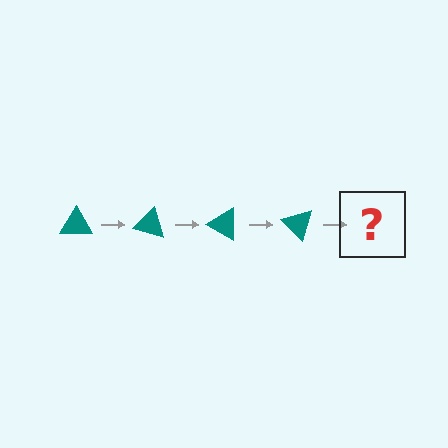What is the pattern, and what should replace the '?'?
The pattern is that the triangle rotates 15 degrees each step. The '?' should be a teal triangle rotated 60 degrees.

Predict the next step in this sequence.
The next step is a teal triangle rotated 60 degrees.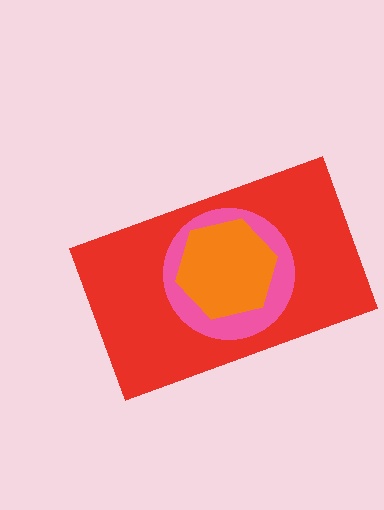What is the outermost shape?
The red rectangle.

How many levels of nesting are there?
3.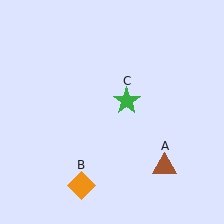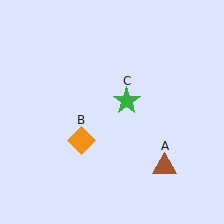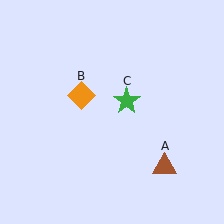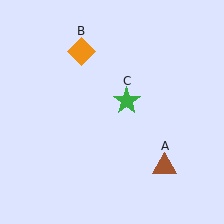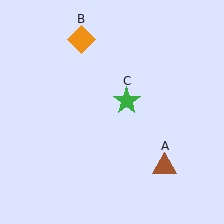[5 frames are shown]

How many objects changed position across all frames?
1 object changed position: orange diamond (object B).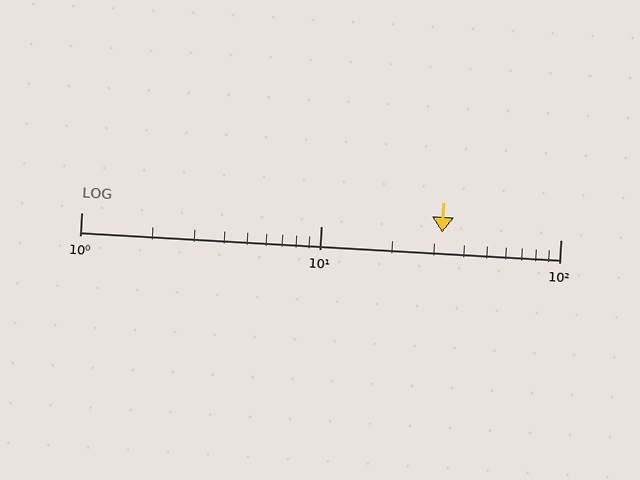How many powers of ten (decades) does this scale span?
The scale spans 2 decades, from 1 to 100.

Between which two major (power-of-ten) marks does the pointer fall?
The pointer is between 10 and 100.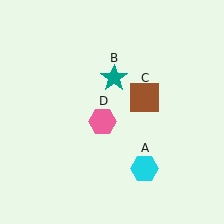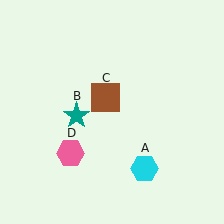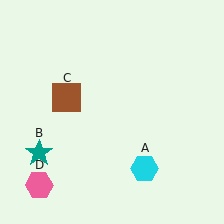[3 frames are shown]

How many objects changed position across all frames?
3 objects changed position: teal star (object B), brown square (object C), pink hexagon (object D).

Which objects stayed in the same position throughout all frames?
Cyan hexagon (object A) remained stationary.